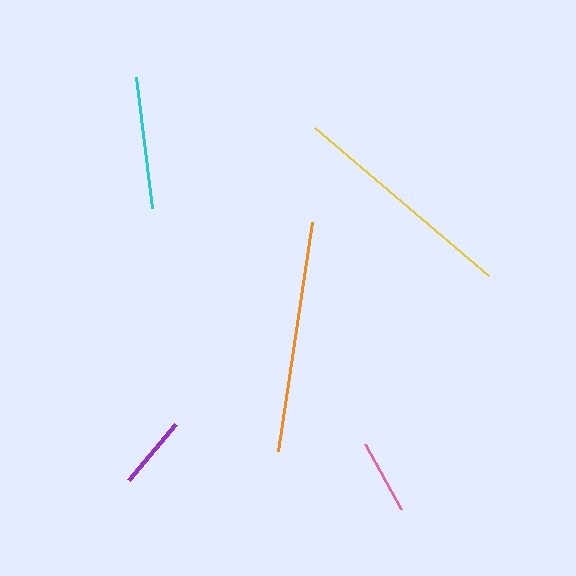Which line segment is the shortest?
The purple line is the shortest at approximately 73 pixels.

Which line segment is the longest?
The orange line is the longest at approximately 232 pixels.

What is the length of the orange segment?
The orange segment is approximately 232 pixels long.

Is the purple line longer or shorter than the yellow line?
The yellow line is longer than the purple line.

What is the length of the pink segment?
The pink segment is approximately 74 pixels long.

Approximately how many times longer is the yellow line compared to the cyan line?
The yellow line is approximately 1.7 times the length of the cyan line.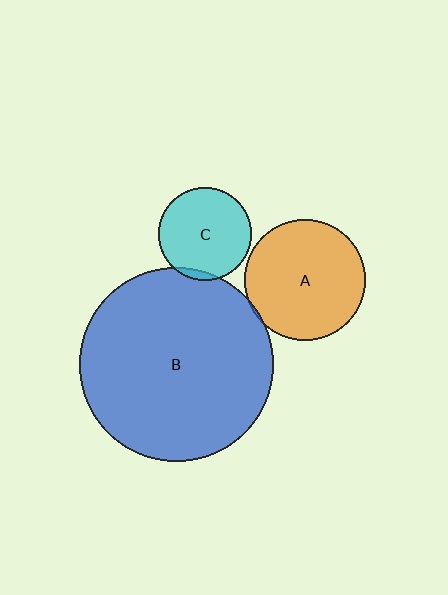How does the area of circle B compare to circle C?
Approximately 4.3 times.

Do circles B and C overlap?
Yes.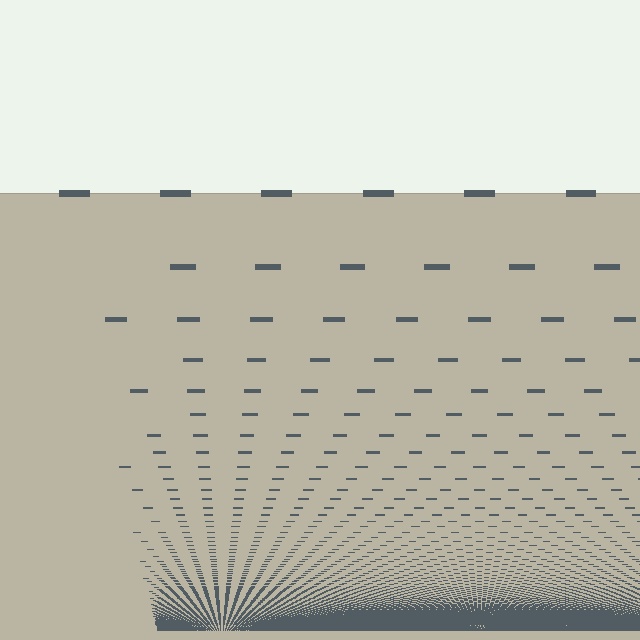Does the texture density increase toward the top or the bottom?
Density increases toward the bottom.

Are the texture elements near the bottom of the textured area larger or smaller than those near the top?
Smaller. The gradient is inverted — elements near the bottom are smaller and denser.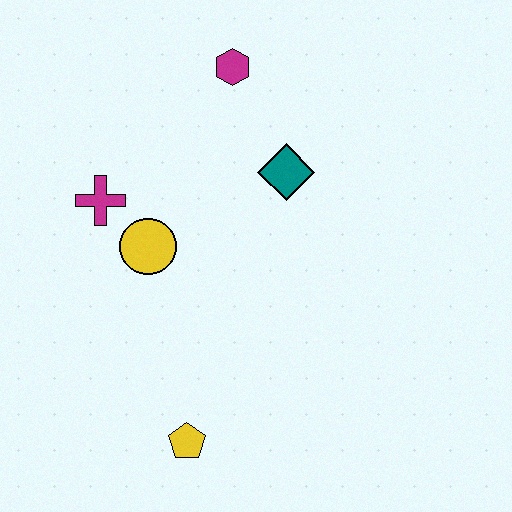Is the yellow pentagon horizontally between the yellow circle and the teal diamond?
Yes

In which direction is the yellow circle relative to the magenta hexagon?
The yellow circle is below the magenta hexagon.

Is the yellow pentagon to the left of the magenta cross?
No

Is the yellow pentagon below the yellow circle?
Yes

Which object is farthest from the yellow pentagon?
The magenta hexagon is farthest from the yellow pentagon.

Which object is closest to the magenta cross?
The yellow circle is closest to the magenta cross.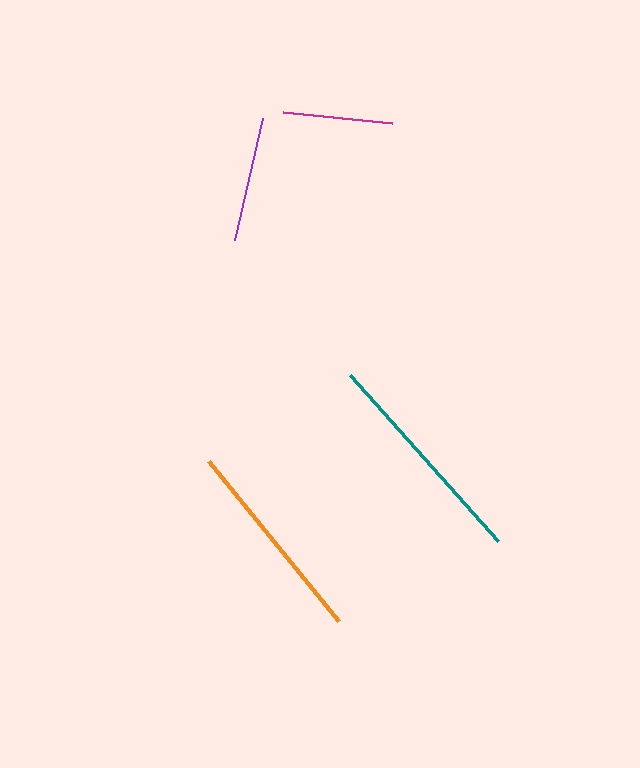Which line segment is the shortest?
The magenta line is the shortest at approximately 110 pixels.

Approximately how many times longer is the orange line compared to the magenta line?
The orange line is approximately 1.9 times the length of the magenta line.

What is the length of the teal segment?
The teal segment is approximately 222 pixels long.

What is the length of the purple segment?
The purple segment is approximately 126 pixels long.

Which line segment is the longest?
The teal line is the longest at approximately 222 pixels.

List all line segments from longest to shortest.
From longest to shortest: teal, orange, purple, magenta.